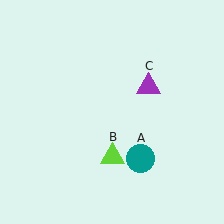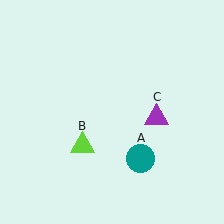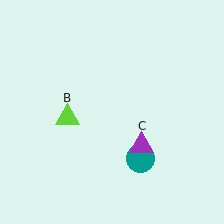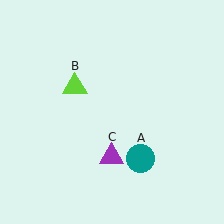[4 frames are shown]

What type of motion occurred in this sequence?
The lime triangle (object B), purple triangle (object C) rotated clockwise around the center of the scene.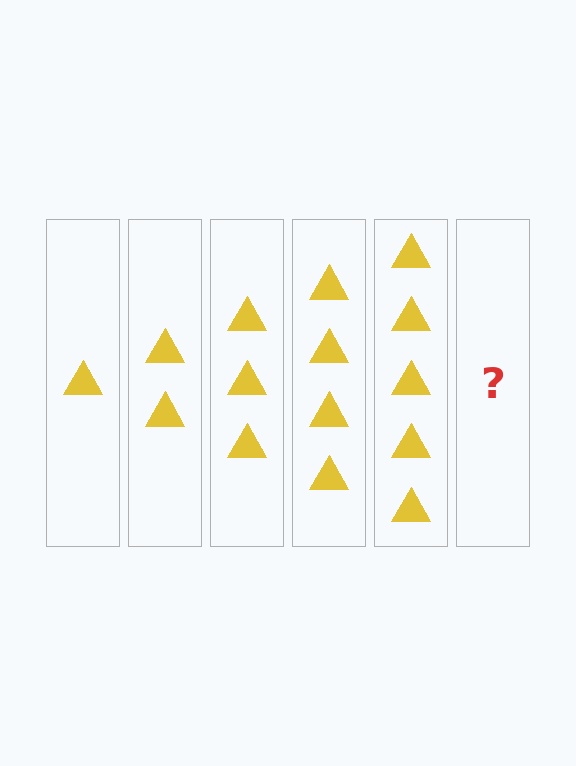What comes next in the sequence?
The next element should be 6 triangles.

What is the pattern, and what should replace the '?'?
The pattern is that each step adds one more triangle. The '?' should be 6 triangles.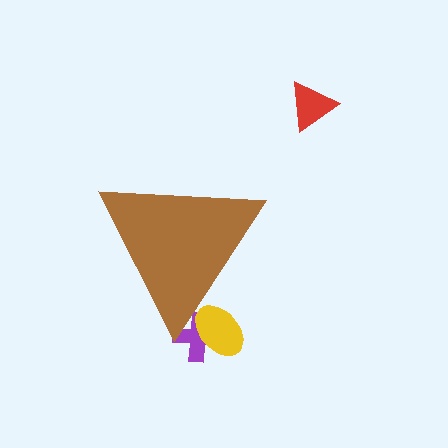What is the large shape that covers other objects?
A brown triangle.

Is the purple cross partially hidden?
Yes, the purple cross is partially hidden behind the brown triangle.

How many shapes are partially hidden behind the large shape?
2 shapes are partially hidden.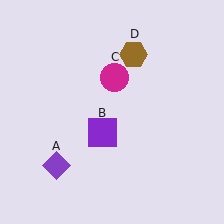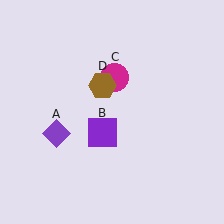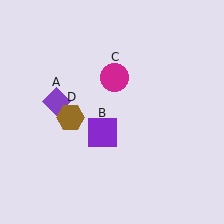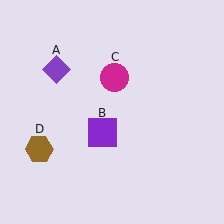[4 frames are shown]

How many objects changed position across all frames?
2 objects changed position: purple diamond (object A), brown hexagon (object D).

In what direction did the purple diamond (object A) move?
The purple diamond (object A) moved up.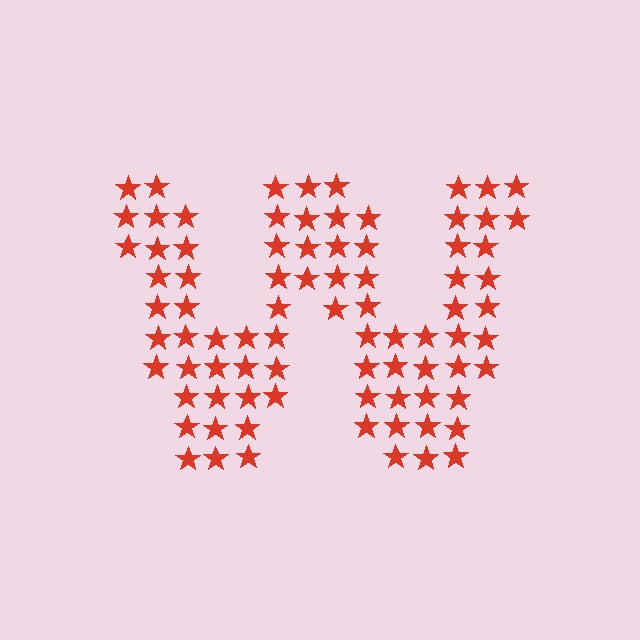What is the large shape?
The large shape is the letter W.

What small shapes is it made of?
It is made of small stars.